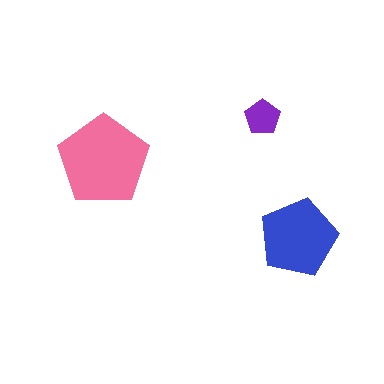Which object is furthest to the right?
The blue pentagon is rightmost.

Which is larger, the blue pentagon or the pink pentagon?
The pink one.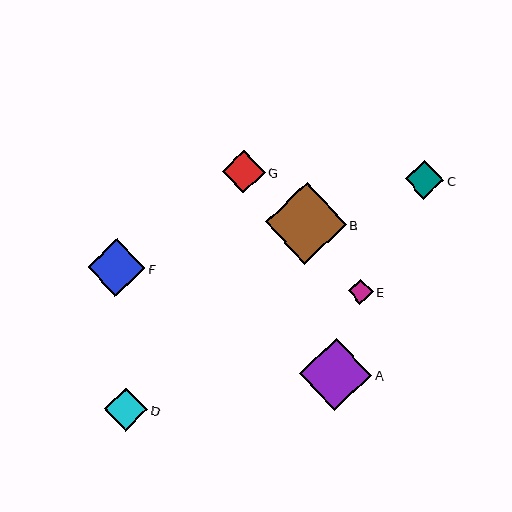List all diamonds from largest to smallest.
From largest to smallest: B, A, F, G, D, C, E.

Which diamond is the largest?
Diamond B is the largest with a size of approximately 81 pixels.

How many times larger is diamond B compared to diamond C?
Diamond B is approximately 2.1 times the size of diamond C.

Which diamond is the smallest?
Diamond E is the smallest with a size of approximately 25 pixels.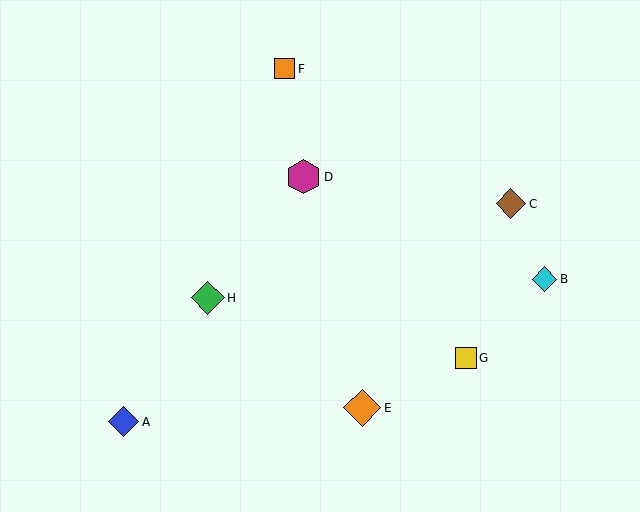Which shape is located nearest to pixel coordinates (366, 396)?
The orange diamond (labeled E) at (362, 408) is nearest to that location.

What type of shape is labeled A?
Shape A is a blue diamond.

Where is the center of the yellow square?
The center of the yellow square is at (466, 358).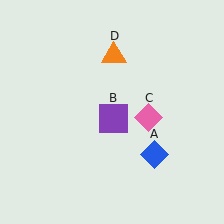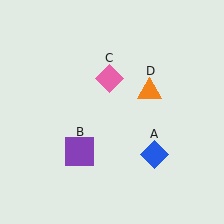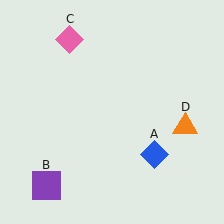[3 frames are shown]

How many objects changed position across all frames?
3 objects changed position: purple square (object B), pink diamond (object C), orange triangle (object D).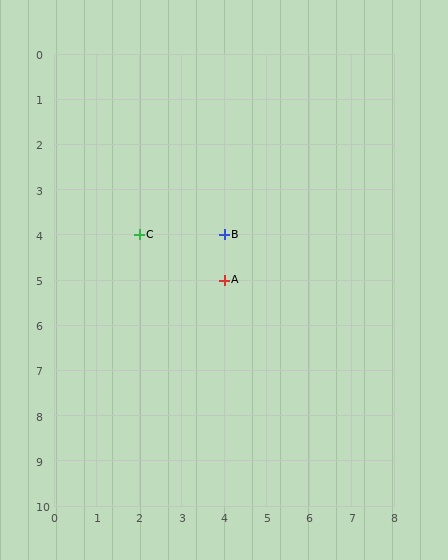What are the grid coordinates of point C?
Point C is at grid coordinates (2, 4).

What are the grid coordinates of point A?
Point A is at grid coordinates (4, 5).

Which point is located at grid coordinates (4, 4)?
Point B is at (4, 4).